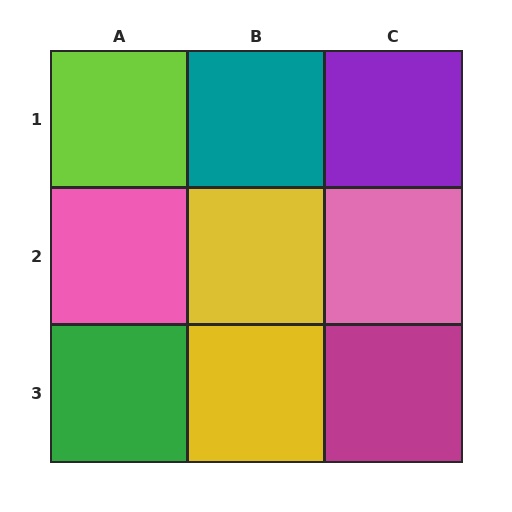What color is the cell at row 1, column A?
Lime.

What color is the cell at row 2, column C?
Pink.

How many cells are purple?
1 cell is purple.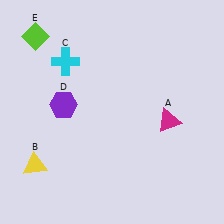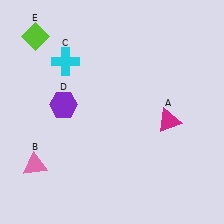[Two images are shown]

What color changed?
The triangle (B) changed from yellow in Image 1 to pink in Image 2.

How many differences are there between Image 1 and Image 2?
There is 1 difference between the two images.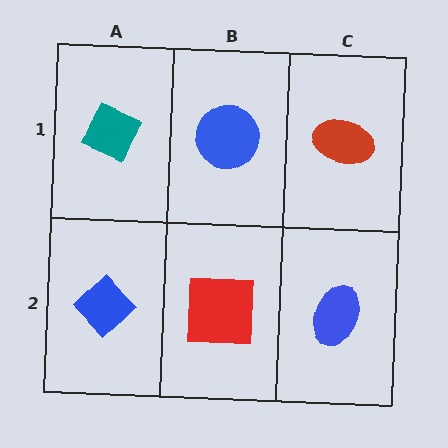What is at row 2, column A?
A blue diamond.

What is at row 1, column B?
A blue circle.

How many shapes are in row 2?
3 shapes.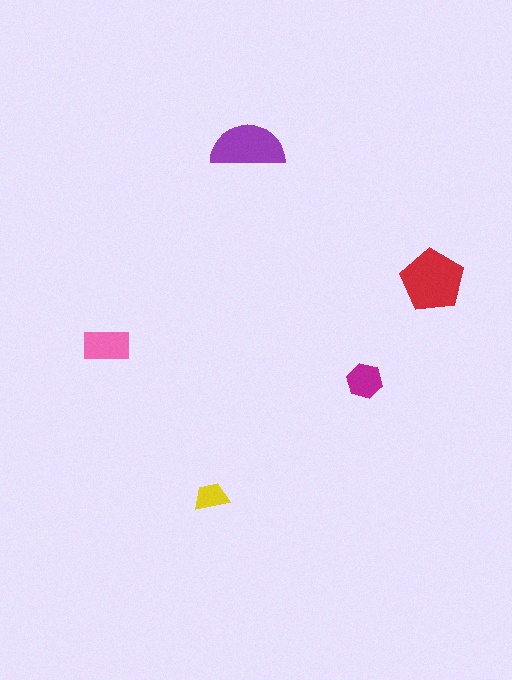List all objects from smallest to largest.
The yellow trapezoid, the magenta hexagon, the pink rectangle, the purple semicircle, the red pentagon.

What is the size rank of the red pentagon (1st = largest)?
1st.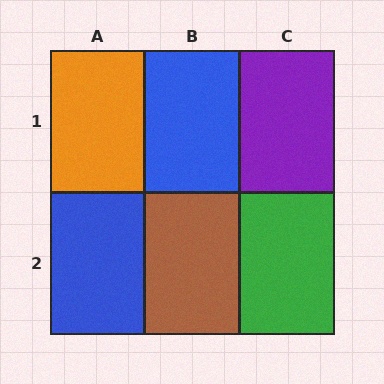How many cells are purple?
1 cell is purple.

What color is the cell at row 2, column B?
Brown.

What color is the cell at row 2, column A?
Blue.